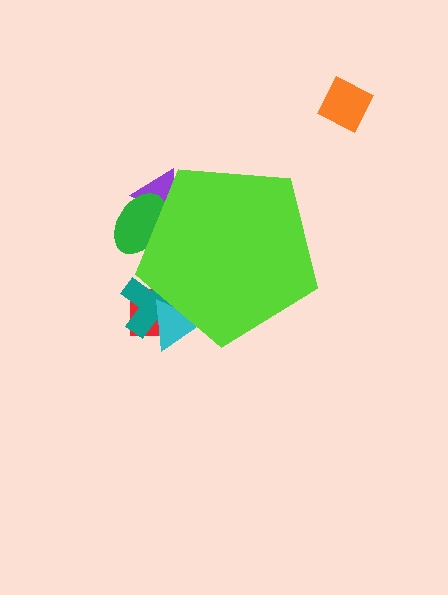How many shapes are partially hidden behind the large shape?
5 shapes are partially hidden.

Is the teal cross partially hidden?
Yes, the teal cross is partially hidden behind the lime pentagon.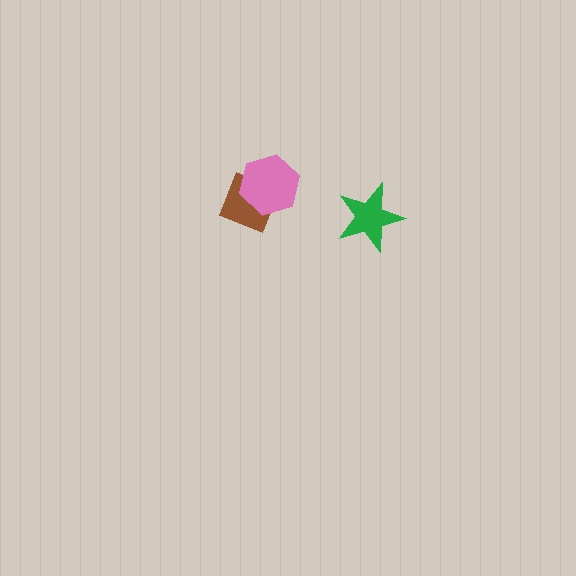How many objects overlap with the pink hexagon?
1 object overlaps with the pink hexagon.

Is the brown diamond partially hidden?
Yes, it is partially covered by another shape.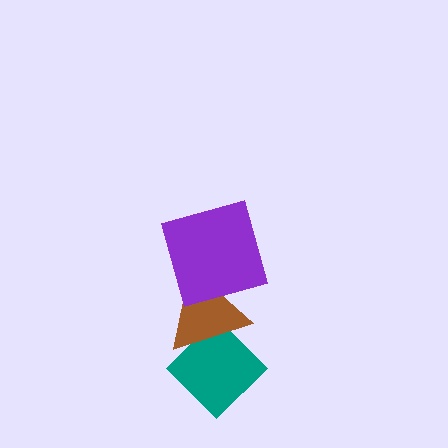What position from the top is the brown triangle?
The brown triangle is 2nd from the top.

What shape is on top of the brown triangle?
The purple square is on top of the brown triangle.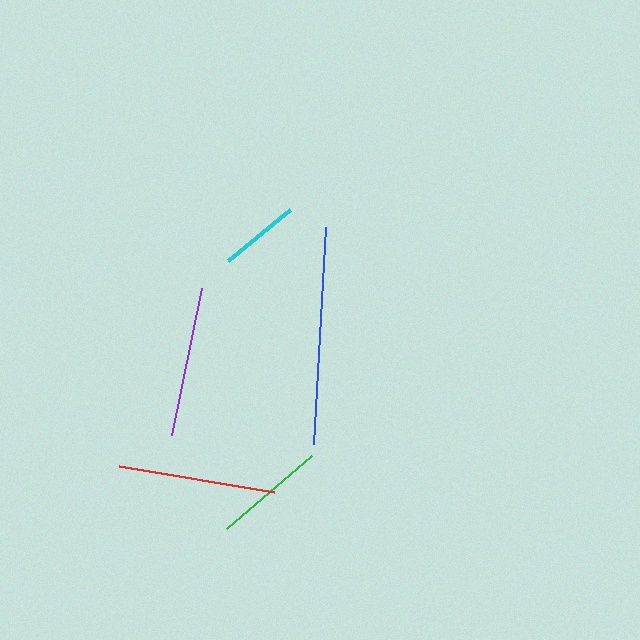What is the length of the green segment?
The green segment is approximately 112 pixels long.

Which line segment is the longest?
The blue line is the longest at approximately 218 pixels.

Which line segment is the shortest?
The cyan line is the shortest at approximately 81 pixels.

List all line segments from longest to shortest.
From longest to shortest: blue, red, purple, green, cyan.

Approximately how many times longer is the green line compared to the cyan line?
The green line is approximately 1.4 times the length of the cyan line.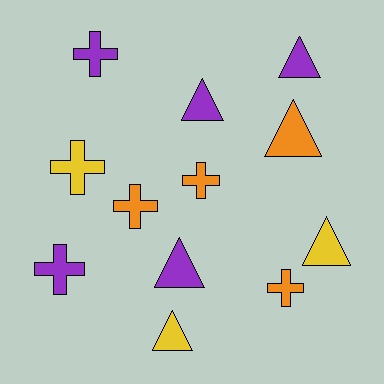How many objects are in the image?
There are 12 objects.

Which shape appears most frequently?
Triangle, with 6 objects.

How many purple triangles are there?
There are 3 purple triangles.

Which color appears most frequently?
Purple, with 5 objects.